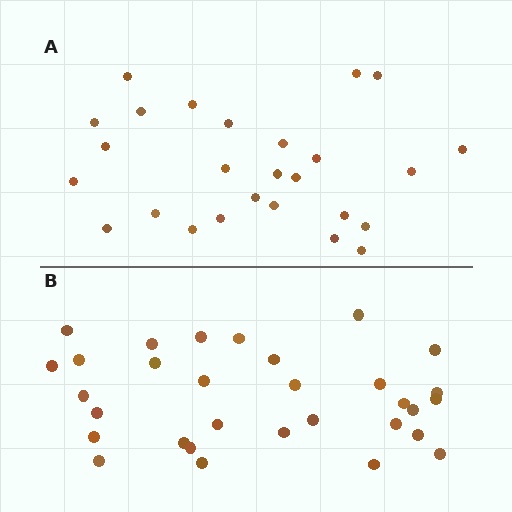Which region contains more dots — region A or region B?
Region B (the bottom region) has more dots.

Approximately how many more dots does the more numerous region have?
Region B has about 5 more dots than region A.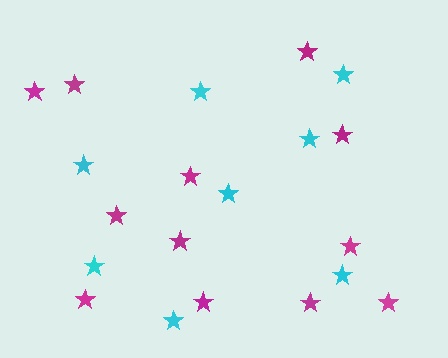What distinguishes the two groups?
There are 2 groups: one group of cyan stars (8) and one group of magenta stars (12).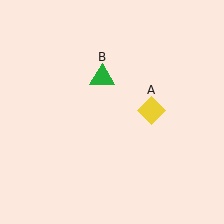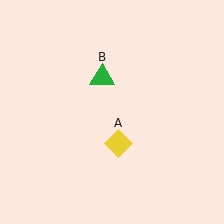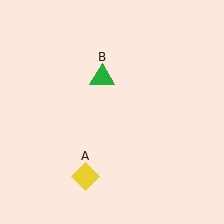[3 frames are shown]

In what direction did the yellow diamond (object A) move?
The yellow diamond (object A) moved down and to the left.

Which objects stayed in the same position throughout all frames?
Green triangle (object B) remained stationary.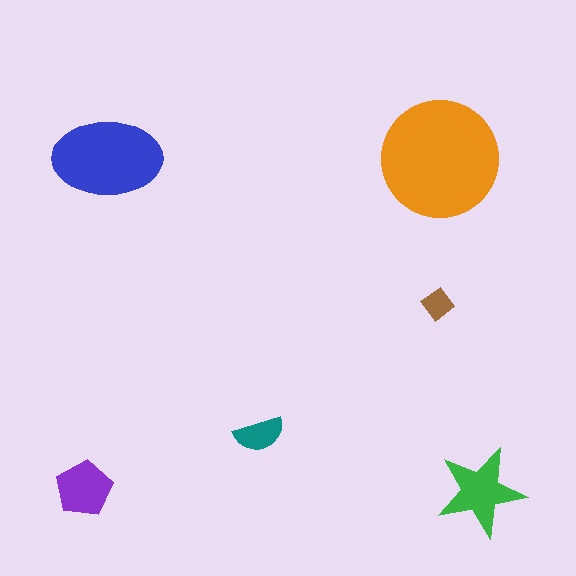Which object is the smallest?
The brown diamond.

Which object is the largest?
The orange circle.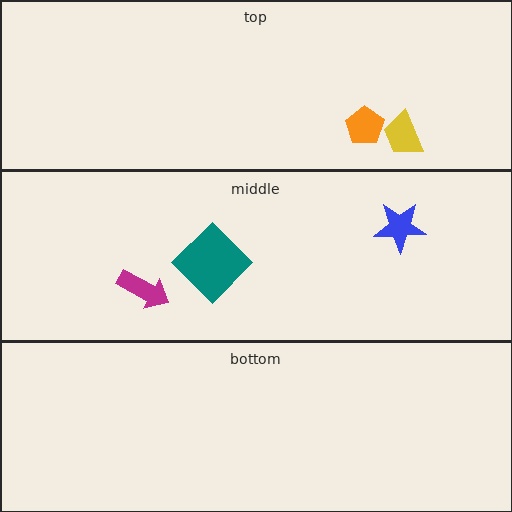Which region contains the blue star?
The middle region.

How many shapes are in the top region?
2.